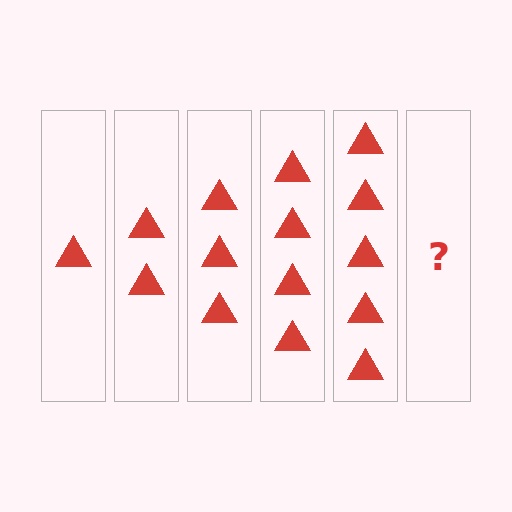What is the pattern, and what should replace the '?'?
The pattern is that each step adds one more triangle. The '?' should be 6 triangles.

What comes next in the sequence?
The next element should be 6 triangles.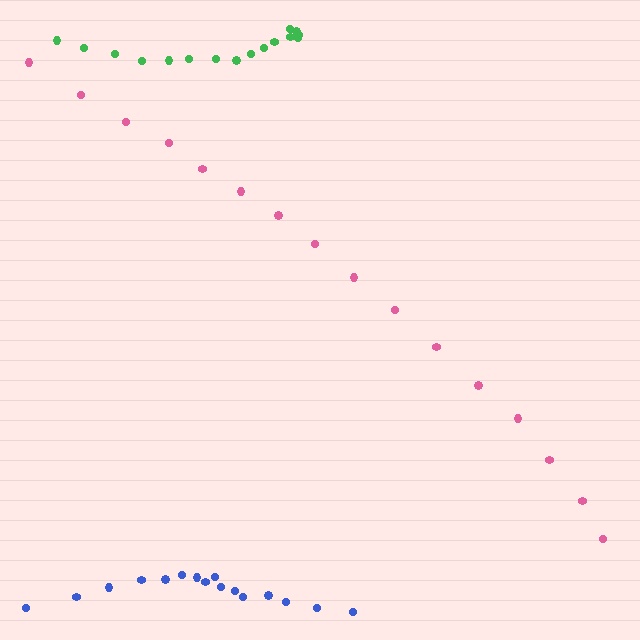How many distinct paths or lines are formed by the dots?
There are 3 distinct paths.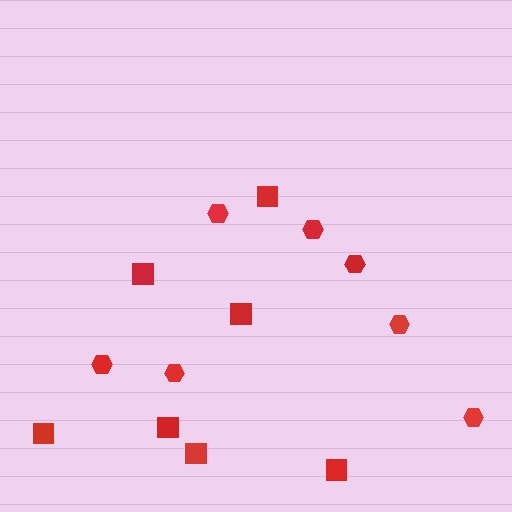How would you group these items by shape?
There are 2 groups: one group of squares (7) and one group of hexagons (7).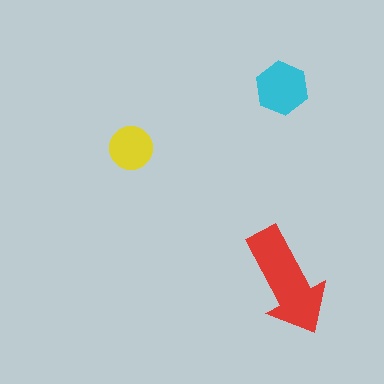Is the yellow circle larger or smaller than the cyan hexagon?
Smaller.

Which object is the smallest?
The yellow circle.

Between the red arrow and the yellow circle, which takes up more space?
The red arrow.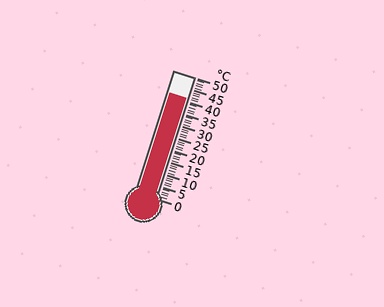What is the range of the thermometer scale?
The thermometer scale ranges from 0°C to 50°C.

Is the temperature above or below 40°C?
The temperature is above 40°C.